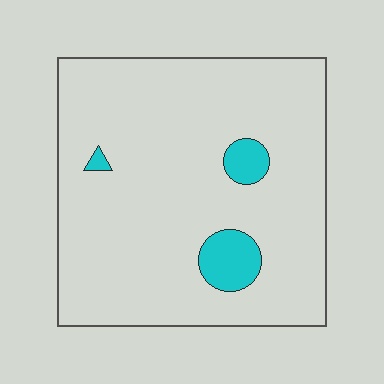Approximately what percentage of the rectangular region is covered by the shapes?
Approximately 5%.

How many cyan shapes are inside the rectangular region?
3.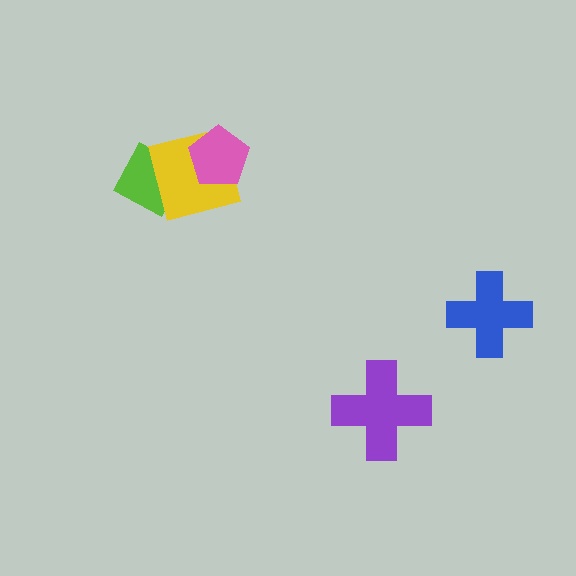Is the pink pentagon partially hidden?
No, no other shape covers it.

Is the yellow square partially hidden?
Yes, it is partially covered by another shape.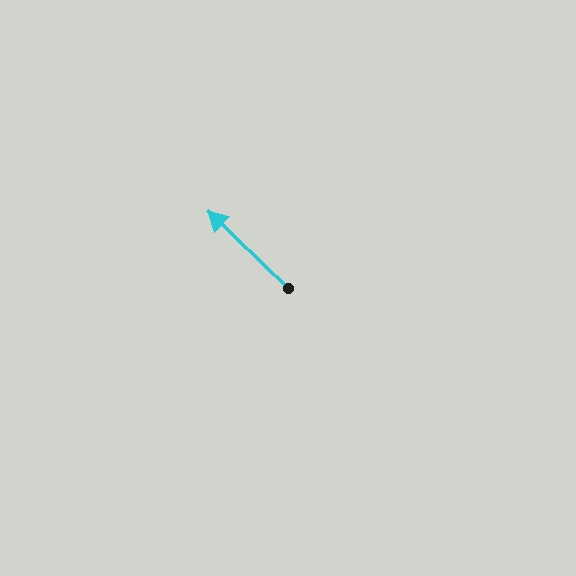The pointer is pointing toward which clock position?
Roughly 10 o'clock.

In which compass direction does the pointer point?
Northwest.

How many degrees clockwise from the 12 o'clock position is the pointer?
Approximately 314 degrees.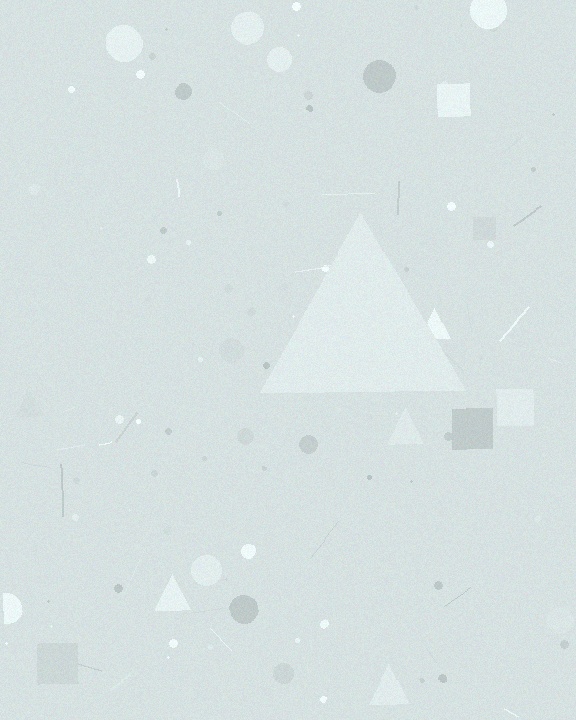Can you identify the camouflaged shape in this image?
The camouflaged shape is a triangle.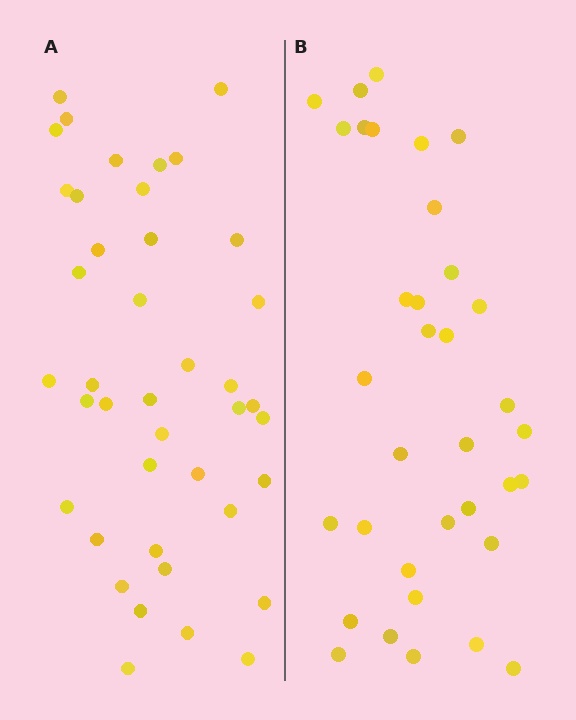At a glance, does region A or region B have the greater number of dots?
Region A (the left region) has more dots.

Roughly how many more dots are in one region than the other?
Region A has about 6 more dots than region B.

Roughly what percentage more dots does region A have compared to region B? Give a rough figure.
About 15% more.